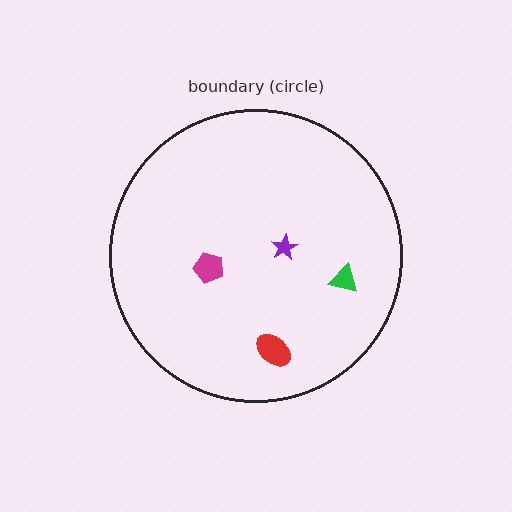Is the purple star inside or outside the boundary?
Inside.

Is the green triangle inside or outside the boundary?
Inside.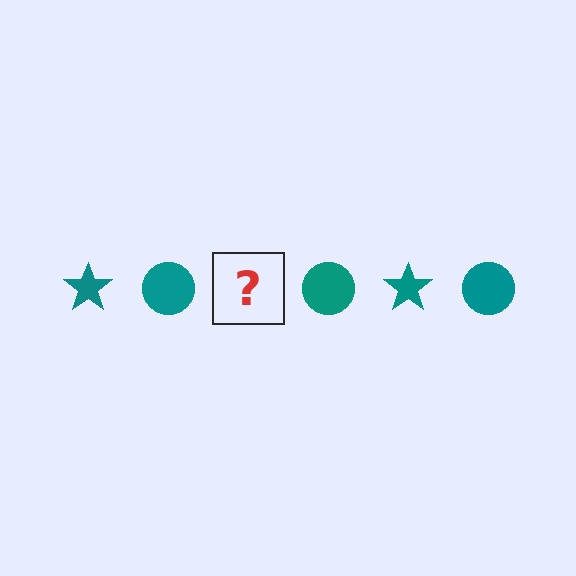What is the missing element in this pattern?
The missing element is a teal star.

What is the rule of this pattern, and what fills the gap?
The rule is that the pattern cycles through star, circle shapes in teal. The gap should be filled with a teal star.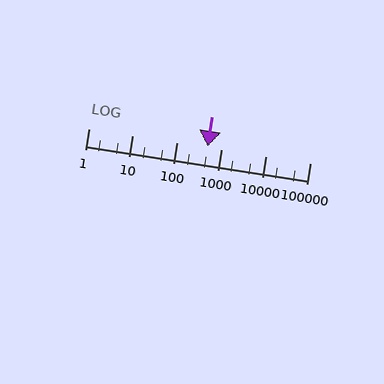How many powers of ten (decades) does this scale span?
The scale spans 5 decades, from 1 to 100000.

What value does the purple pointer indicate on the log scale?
The pointer indicates approximately 490.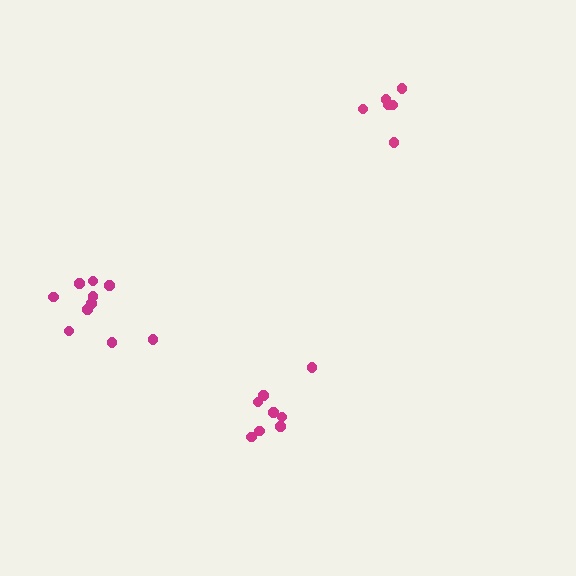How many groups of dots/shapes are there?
There are 3 groups.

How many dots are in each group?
Group 1: 10 dots, Group 2: 8 dots, Group 3: 6 dots (24 total).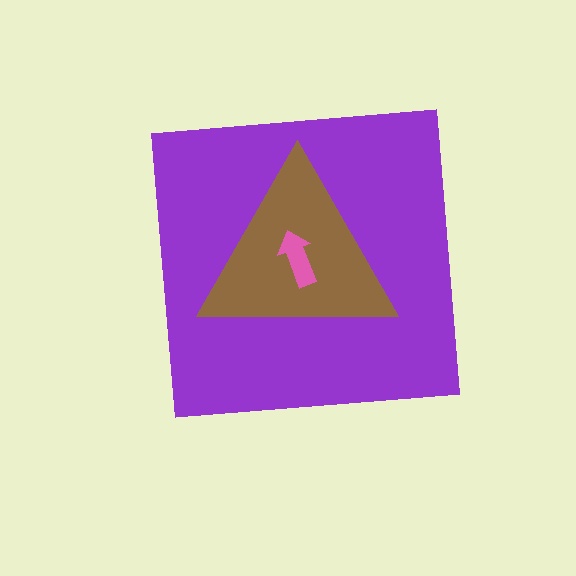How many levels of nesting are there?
3.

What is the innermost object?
The pink arrow.